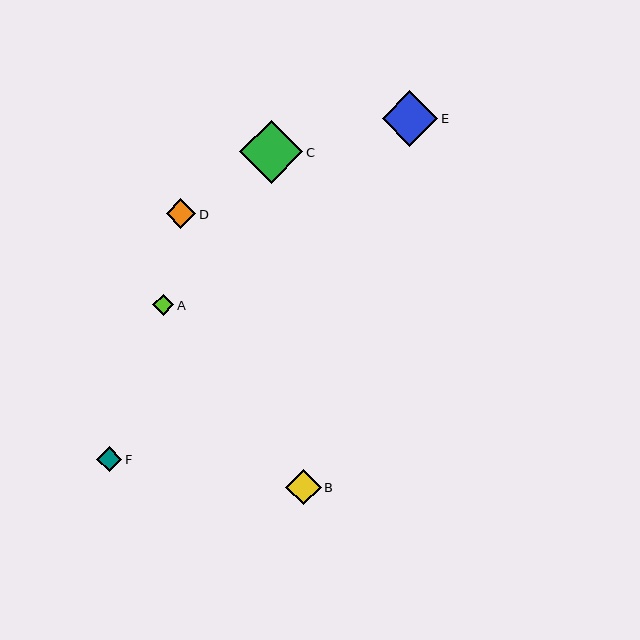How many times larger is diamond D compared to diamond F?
Diamond D is approximately 1.2 times the size of diamond F.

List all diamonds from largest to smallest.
From largest to smallest: C, E, B, D, F, A.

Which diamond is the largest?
Diamond C is the largest with a size of approximately 63 pixels.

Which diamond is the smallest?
Diamond A is the smallest with a size of approximately 21 pixels.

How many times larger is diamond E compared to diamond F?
Diamond E is approximately 2.3 times the size of diamond F.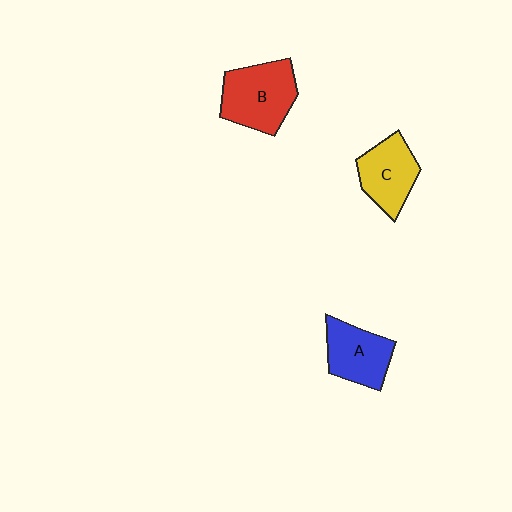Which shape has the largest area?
Shape B (red).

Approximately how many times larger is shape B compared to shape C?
Approximately 1.3 times.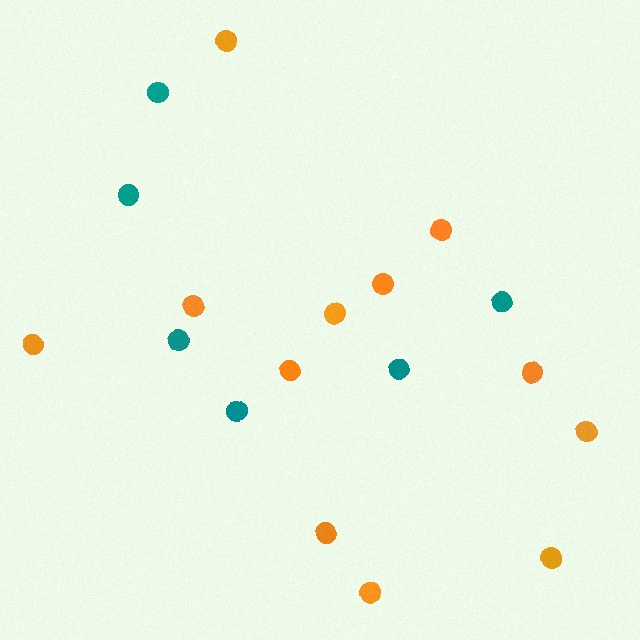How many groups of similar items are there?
There are 2 groups: one group of orange circles (12) and one group of teal circles (6).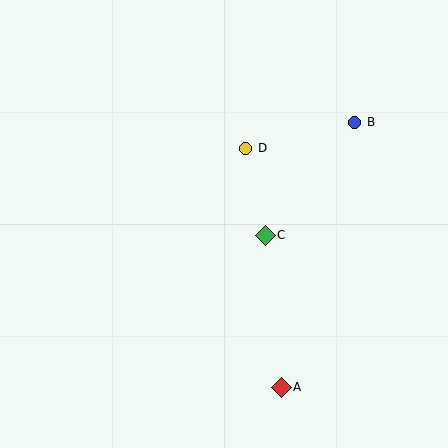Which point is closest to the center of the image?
Point C at (265, 235) is closest to the center.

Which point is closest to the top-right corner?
Point B is closest to the top-right corner.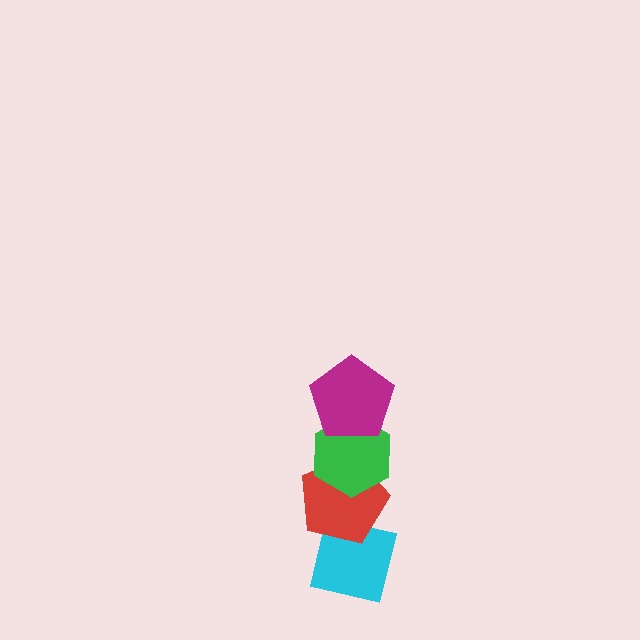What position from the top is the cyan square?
The cyan square is 4th from the top.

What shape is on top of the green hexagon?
The magenta pentagon is on top of the green hexagon.